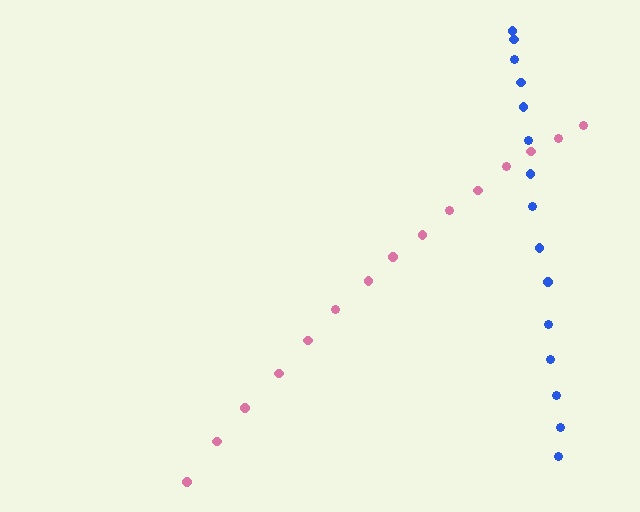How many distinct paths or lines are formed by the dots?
There are 2 distinct paths.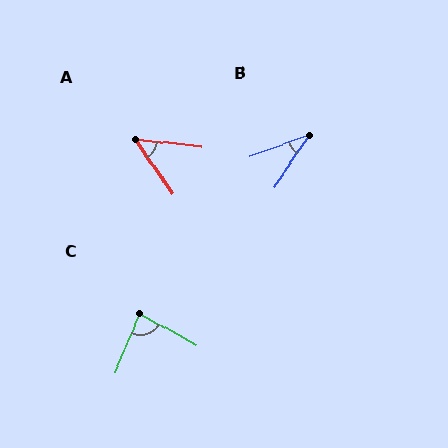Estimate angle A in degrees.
Approximately 50 degrees.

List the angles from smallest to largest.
B (35°), A (50°), C (84°).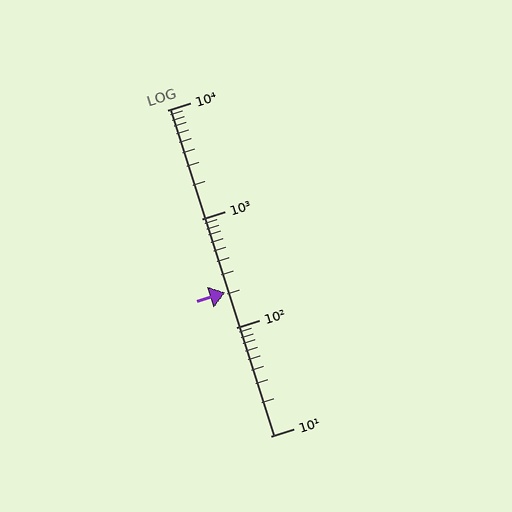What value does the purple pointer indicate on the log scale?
The pointer indicates approximately 210.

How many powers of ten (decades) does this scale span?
The scale spans 3 decades, from 10 to 10000.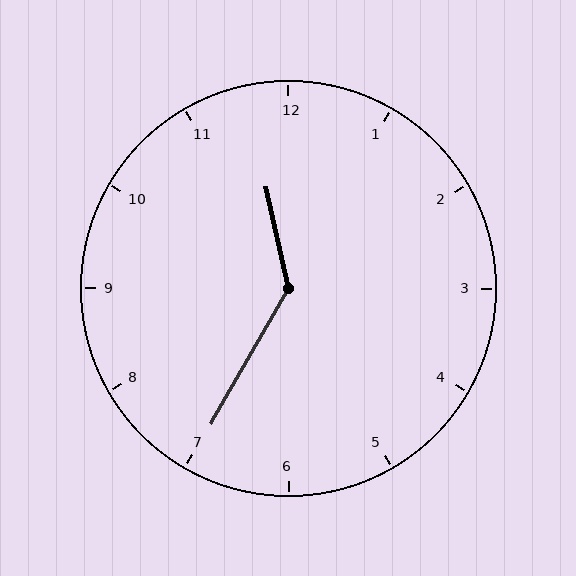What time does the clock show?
11:35.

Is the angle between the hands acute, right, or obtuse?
It is obtuse.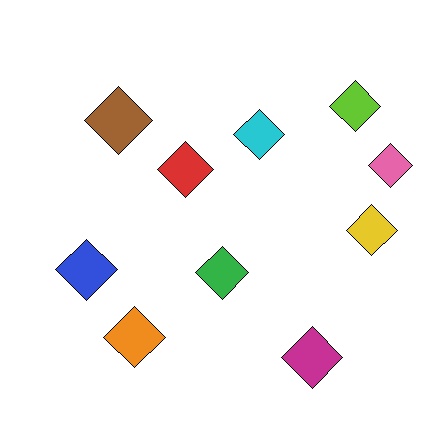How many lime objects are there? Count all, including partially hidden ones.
There is 1 lime object.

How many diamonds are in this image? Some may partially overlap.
There are 10 diamonds.